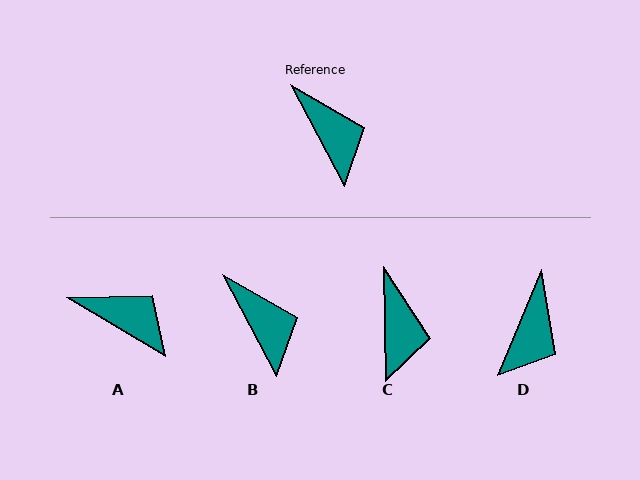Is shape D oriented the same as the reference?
No, it is off by about 51 degrees.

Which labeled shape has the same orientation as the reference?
B.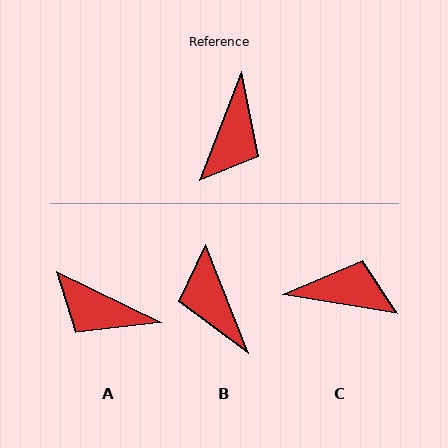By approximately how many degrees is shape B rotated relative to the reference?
Approximately 137 degrees clockwise.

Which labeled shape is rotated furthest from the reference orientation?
B, about 137 degrees away.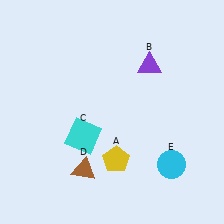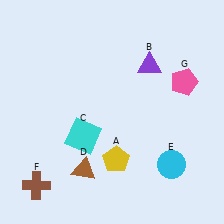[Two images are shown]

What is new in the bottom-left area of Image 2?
A brown cross (F) was added in the bottom-left area of Image 2.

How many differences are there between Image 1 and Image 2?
There are 2 differences between the two images.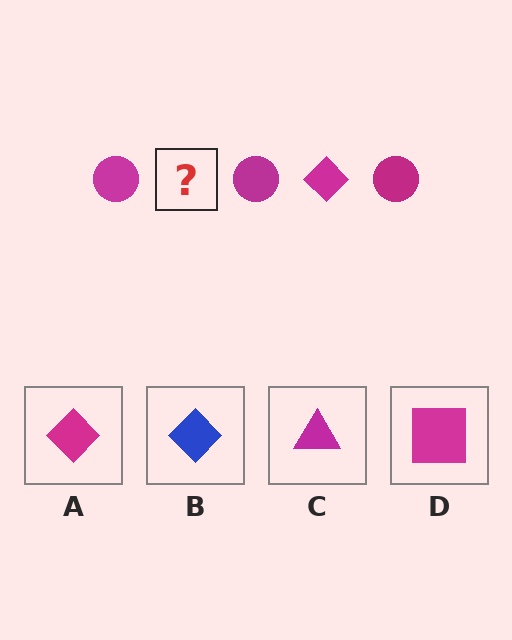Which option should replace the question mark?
Option A.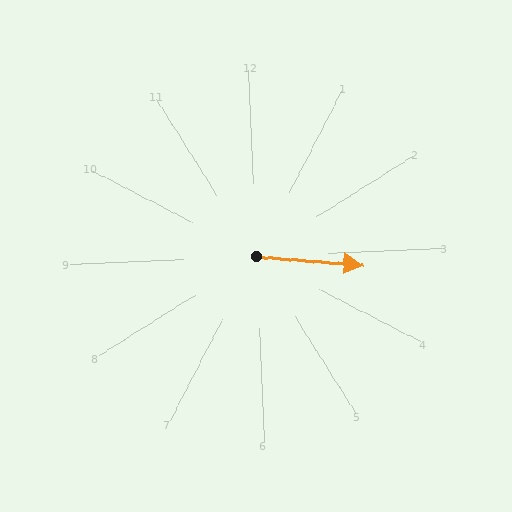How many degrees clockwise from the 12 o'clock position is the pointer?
Approximately 97 degrees.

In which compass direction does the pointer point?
East.